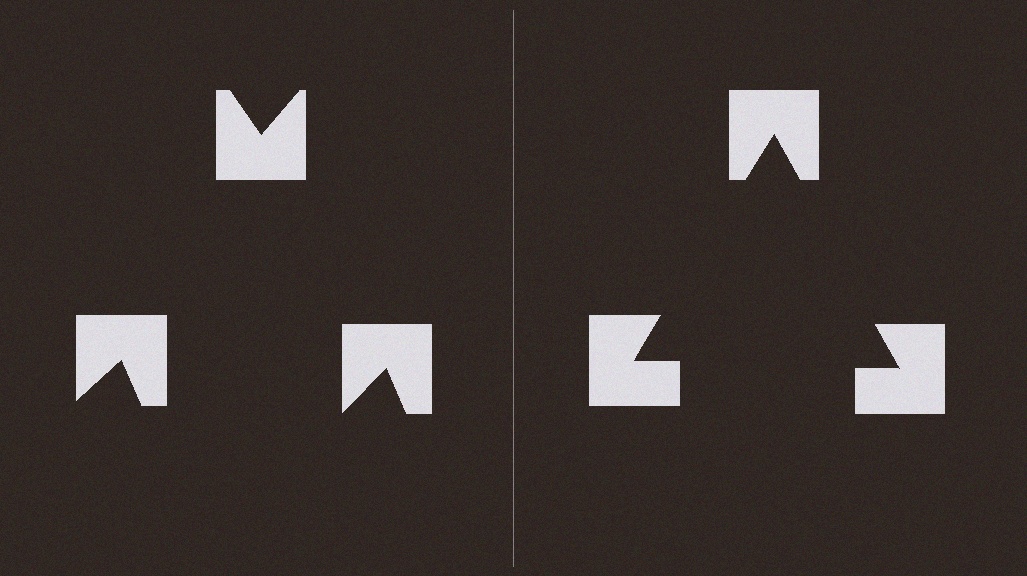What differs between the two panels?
The notched squares are positioned identically on both sides; only the wedge orientations differ. On the right they align to a triangle; on the left they are misaligned.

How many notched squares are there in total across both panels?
6 — 3 on each side.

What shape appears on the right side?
An illusory triangle.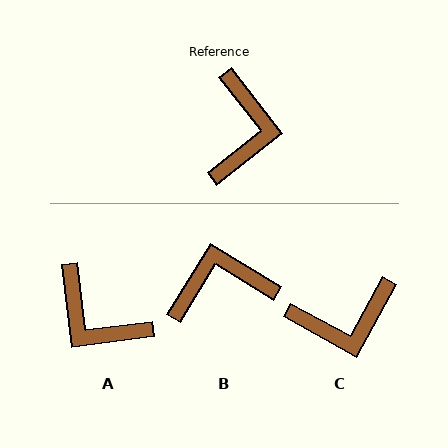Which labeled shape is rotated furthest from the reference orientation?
A, about 121 degrees away.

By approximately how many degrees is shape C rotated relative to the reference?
Approximately 67 degrees clockwise.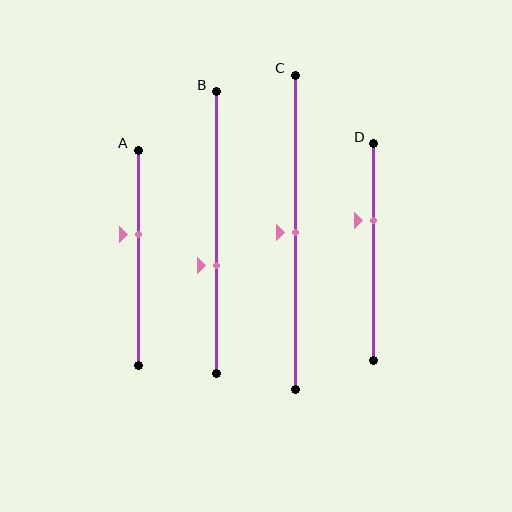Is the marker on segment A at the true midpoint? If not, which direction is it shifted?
No, the marker on segment A is shifted upward by about 11% of the segment length.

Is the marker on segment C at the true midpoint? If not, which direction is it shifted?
Yes, the marker on segment C is at the true midpoint.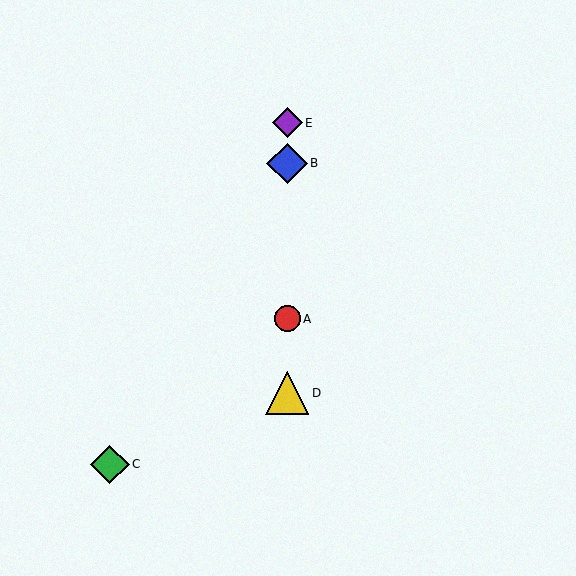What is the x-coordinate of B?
Object B is at x≈287.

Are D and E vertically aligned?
Yes, both are at x≈287.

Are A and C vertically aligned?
No, A is at x≈287 and C is at x≈110.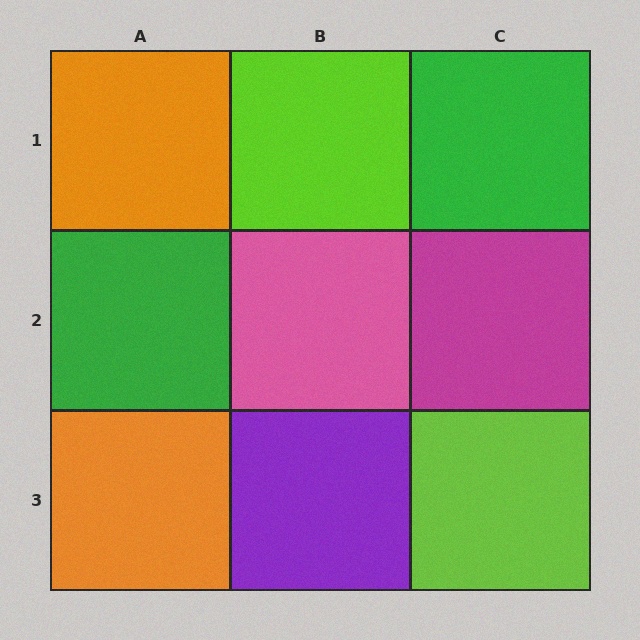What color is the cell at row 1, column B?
Lime.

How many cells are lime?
2 cells are lime.